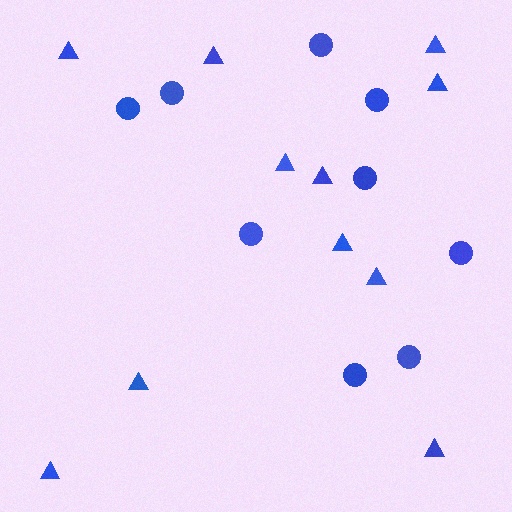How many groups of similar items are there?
There are 2 groups: one group of triangles (11) and one group of circles (9).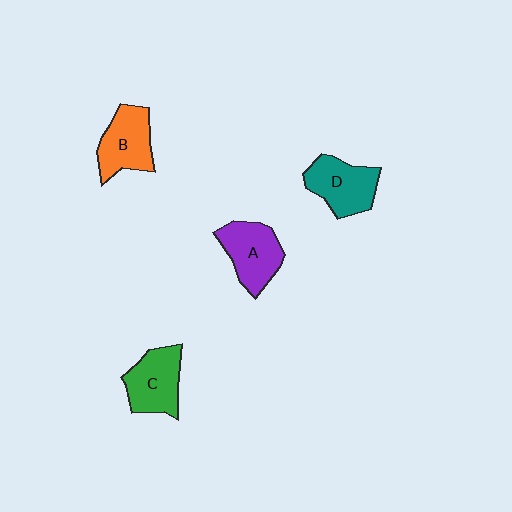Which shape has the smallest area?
Shape B (orange).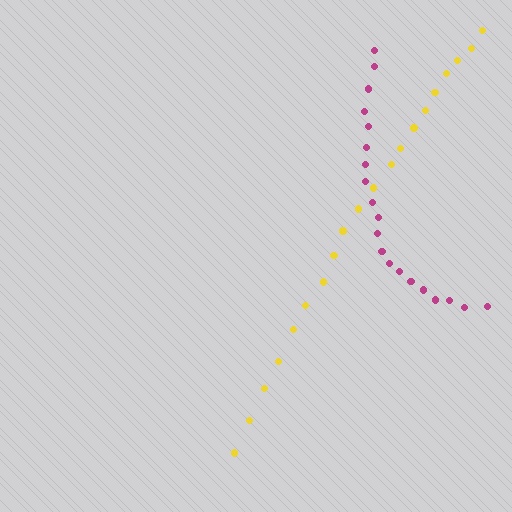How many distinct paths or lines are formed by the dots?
There are 2 distinct paths.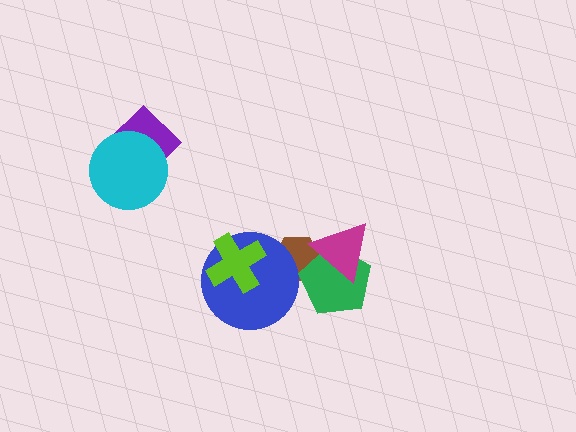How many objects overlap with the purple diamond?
1 object overlaps with the purple diamond.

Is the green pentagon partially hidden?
Yes, it is partially covered by another shape.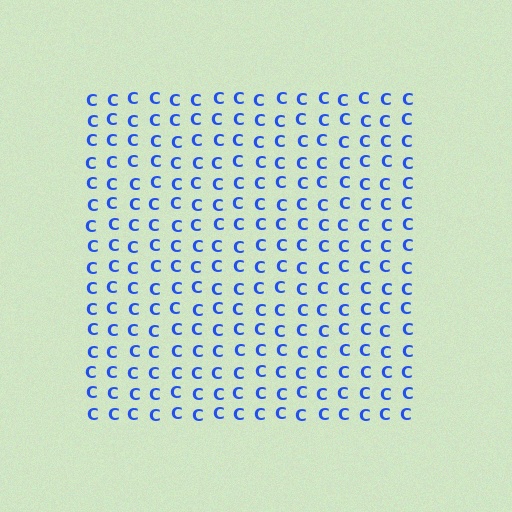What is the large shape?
The large shape is a square.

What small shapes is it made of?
It is made of small letter C's.